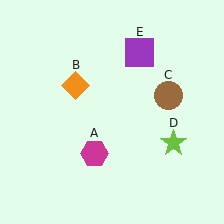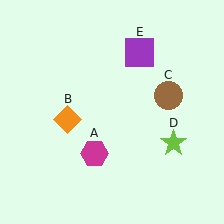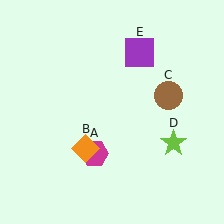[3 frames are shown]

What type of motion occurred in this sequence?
The orange diamond (object B) rotated counterclockwise around the center of the scene.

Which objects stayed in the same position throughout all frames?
Magenta hexagon (object A) and brown circle (object C) and lime star (object D) and purple square (object E) remained stationary.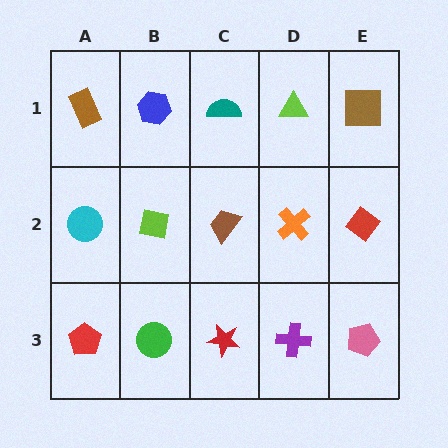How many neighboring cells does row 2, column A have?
3.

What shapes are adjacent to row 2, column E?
A brown square (row 1, column E), a pink pentagon (row 3, column E), an orange cross (row 2, column D).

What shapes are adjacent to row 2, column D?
A lime triangle (row 1, column D), a purple cross (row 3, column D), a brown trapezoid (row 2, column C), a red diamond (row 2, column E).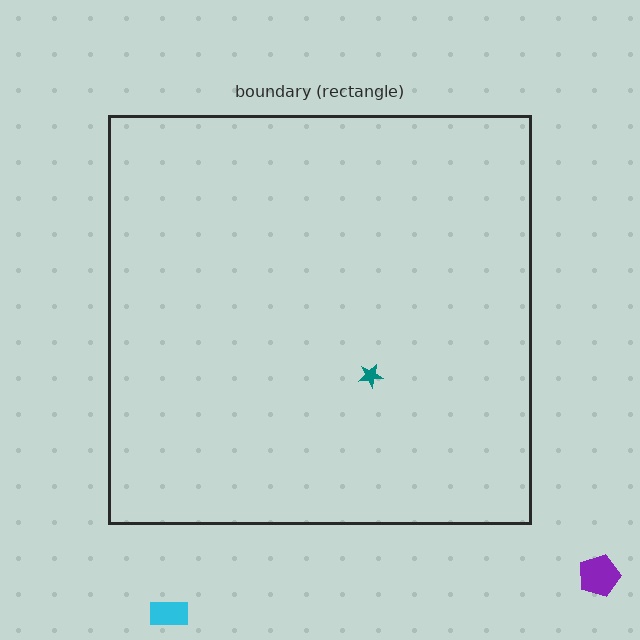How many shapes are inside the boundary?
1 inside, 2 outside.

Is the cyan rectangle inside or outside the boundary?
Outside.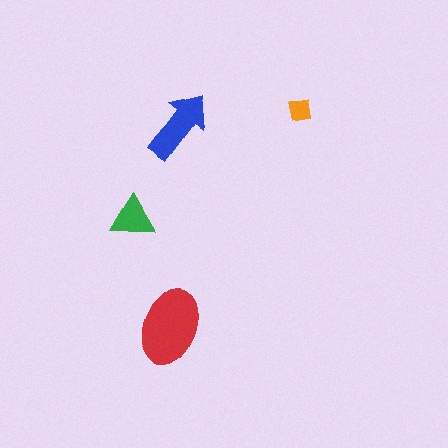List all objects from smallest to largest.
The orange square, the green triangle, the blue arrow, the red ellipse.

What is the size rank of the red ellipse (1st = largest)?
1st.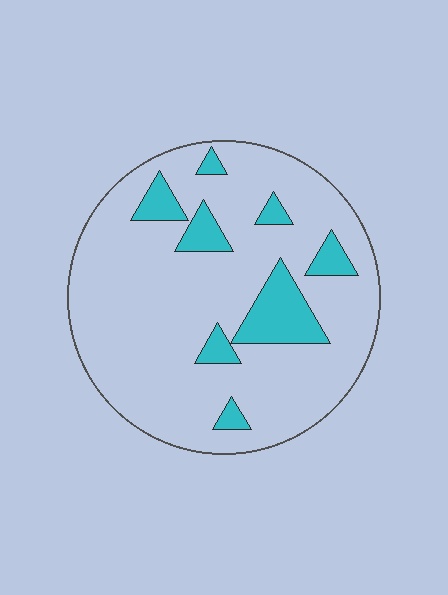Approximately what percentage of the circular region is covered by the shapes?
Approximately 15%.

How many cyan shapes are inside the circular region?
8.